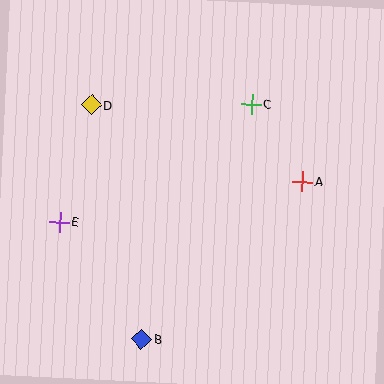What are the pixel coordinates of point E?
Point E is at (60, 222).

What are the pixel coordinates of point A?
Point A is at (302, 182).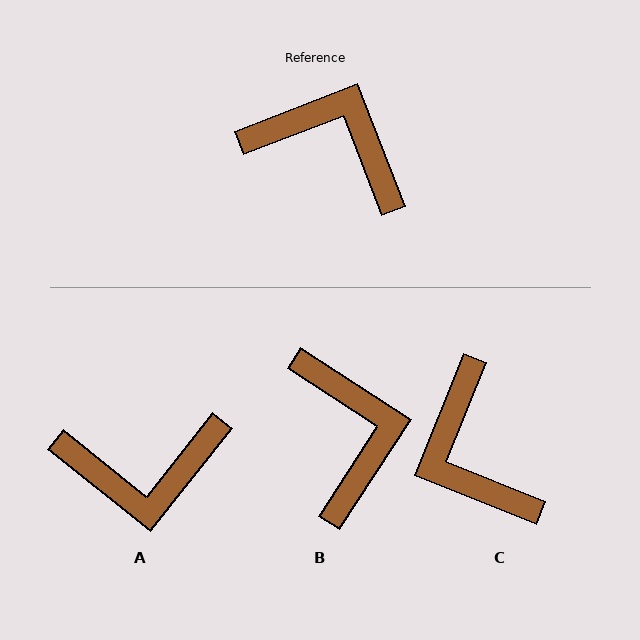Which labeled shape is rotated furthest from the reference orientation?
A, about 150 degrees away.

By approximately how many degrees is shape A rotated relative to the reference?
Approximately 150 degrees clockwise.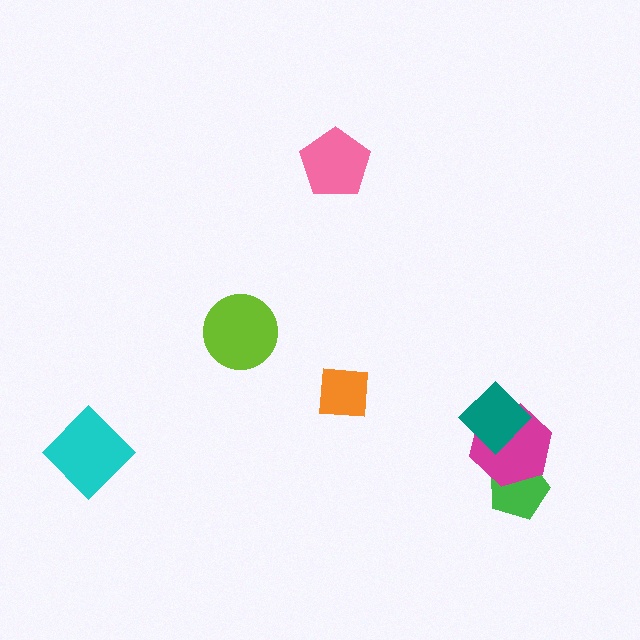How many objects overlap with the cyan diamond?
0 objects overlap with the cyan diamond.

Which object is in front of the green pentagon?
The magenta hexagon is in front of the green pentagon.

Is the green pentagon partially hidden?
Yes, it is partially covered by another shape.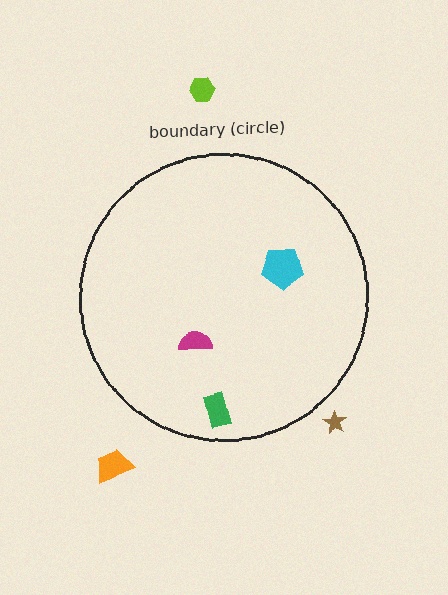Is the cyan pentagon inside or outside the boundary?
Inside.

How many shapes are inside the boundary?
3 inside, 3 outside.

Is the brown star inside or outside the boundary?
Outside.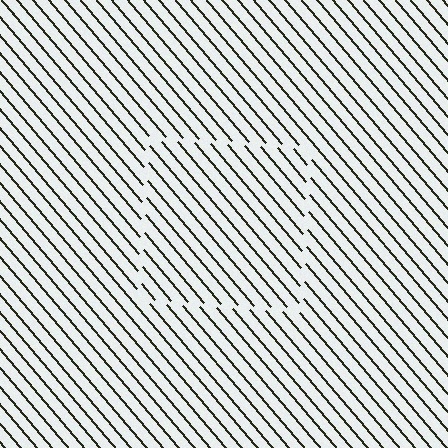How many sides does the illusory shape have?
4 sides — the line-ends trace a square.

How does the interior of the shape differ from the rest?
The interior of the shape contains the same grating, shifted by half a period — the contour is defined by the phase discontinuity where line-ends from the inner and outer gratings abut.